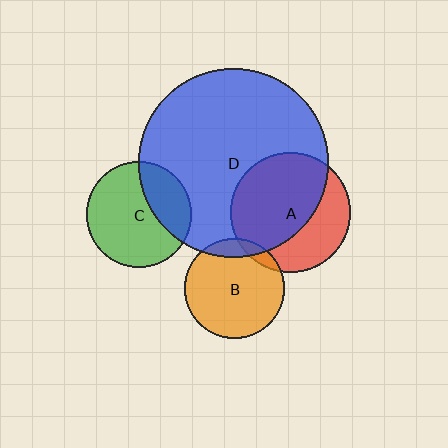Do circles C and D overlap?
Yes.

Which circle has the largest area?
Circle D (blue).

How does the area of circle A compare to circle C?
Approximately 1.3 times.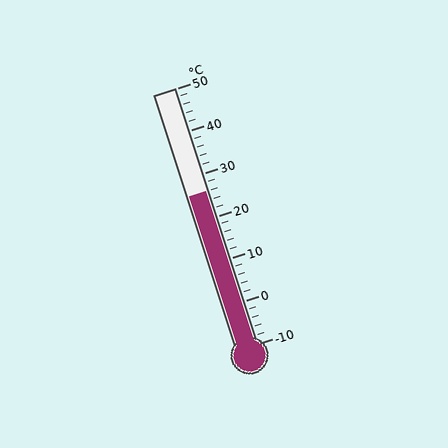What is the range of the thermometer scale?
The thermometer scale ranges from -10°C to 50°C.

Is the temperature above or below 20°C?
The temperature is above 20°C.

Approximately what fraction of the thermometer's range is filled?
The thermometer is filled to approximately 60% of its range.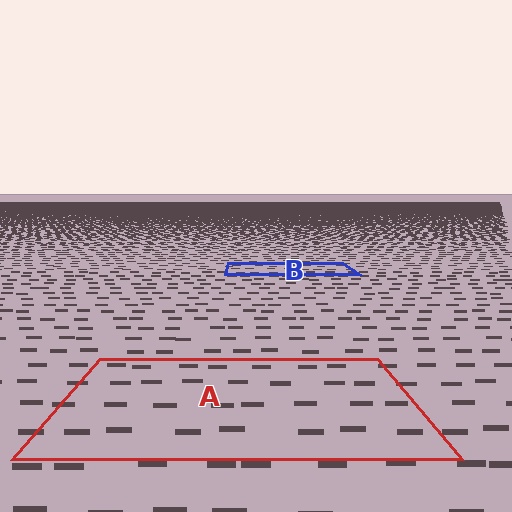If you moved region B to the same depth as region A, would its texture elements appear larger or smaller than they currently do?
They would appear larger. At a closer depth, the same texture elements are projected at a bigger on-screen size.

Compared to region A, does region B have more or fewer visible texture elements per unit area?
Region B has more texture elements per unit area — they are packed more densely because it is farther away.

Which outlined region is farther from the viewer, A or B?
Region B is farther from the viewer — the texture elements inside it appear smaller and more densely packed.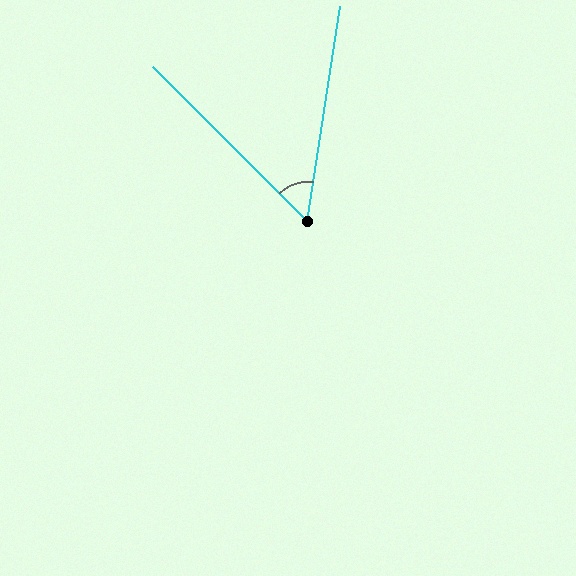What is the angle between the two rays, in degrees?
Approximately 54 degrees.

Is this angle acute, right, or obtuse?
It is acute.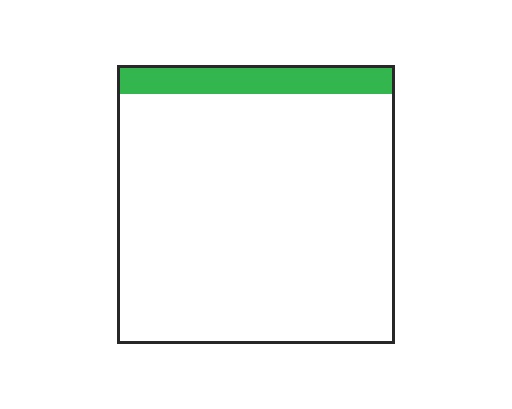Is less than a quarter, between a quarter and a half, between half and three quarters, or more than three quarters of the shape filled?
Less than a quarter.